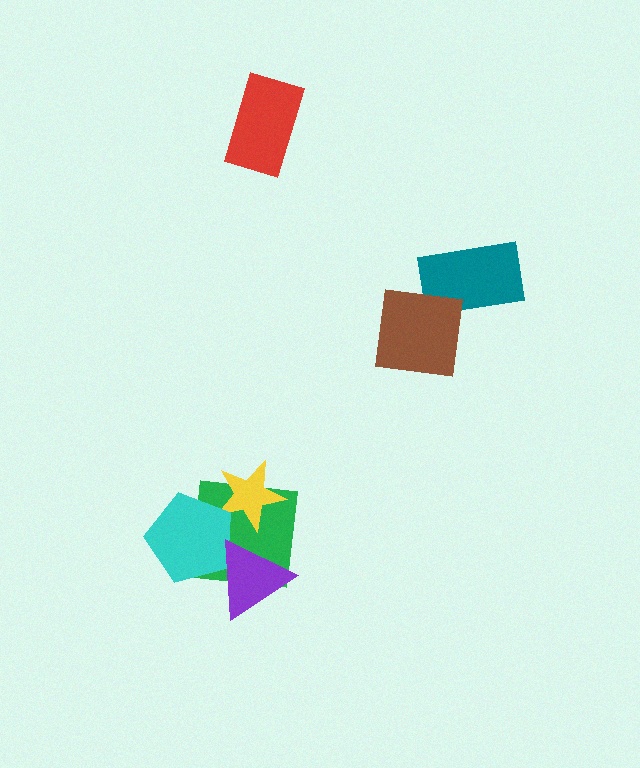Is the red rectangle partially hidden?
No, no other shape covers it.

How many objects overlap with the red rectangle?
0 objects overlap with the red rectangle.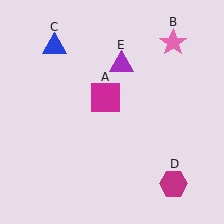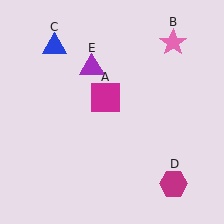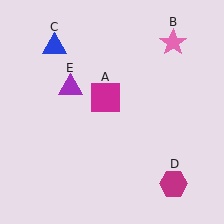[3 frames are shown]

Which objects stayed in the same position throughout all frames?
Magenta square (object A) and pink star (object B) and blue triangle (object C) and magenta hexagon (object D) remained stationary.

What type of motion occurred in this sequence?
The purple triangle (object E) rotated counterclockwise around the center of the scene.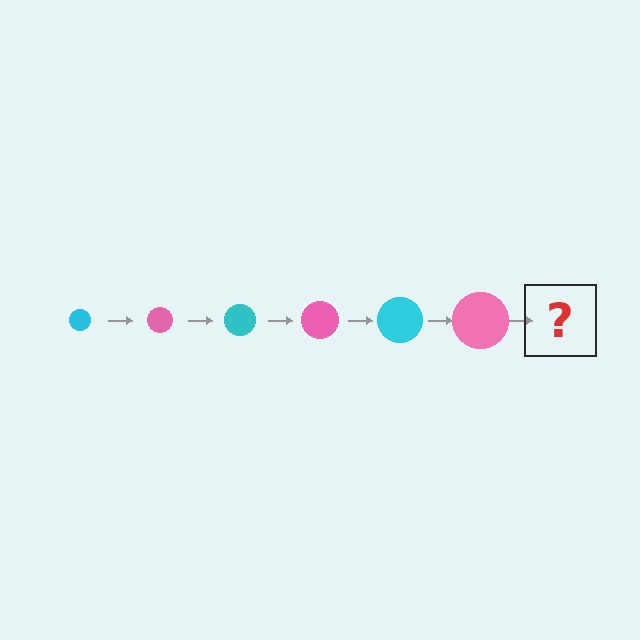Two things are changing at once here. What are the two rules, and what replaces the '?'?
The two rules are that the circle grows larger each step and the color cycles through cyan and pink. The '?' should be a cyan circle, larger than the previous one.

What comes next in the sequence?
The next element should be a cyan circle, larger than the previous one.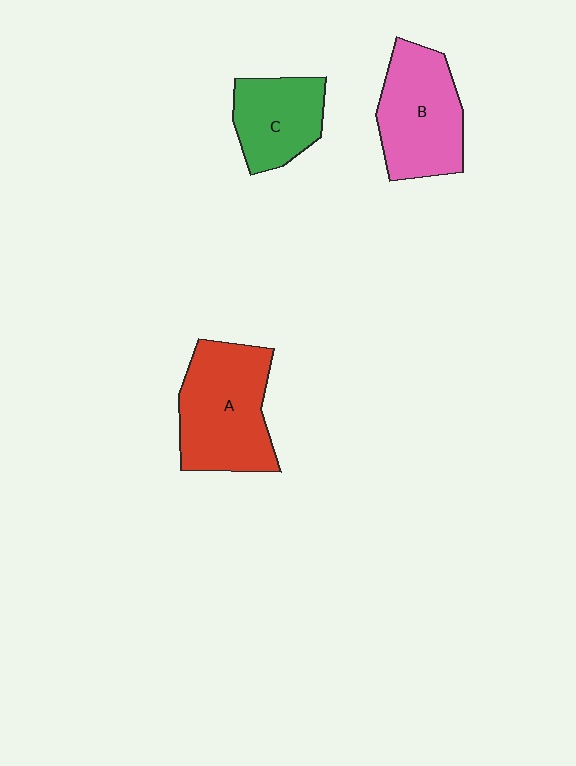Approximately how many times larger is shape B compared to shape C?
Approximately 1.4 times.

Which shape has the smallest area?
Shape C (green).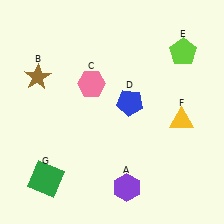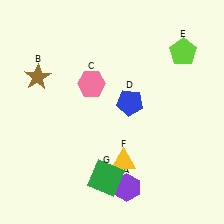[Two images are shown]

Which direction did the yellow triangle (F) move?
The yellow triangle (F) moved left.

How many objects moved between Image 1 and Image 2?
2 objects moved between the two images.